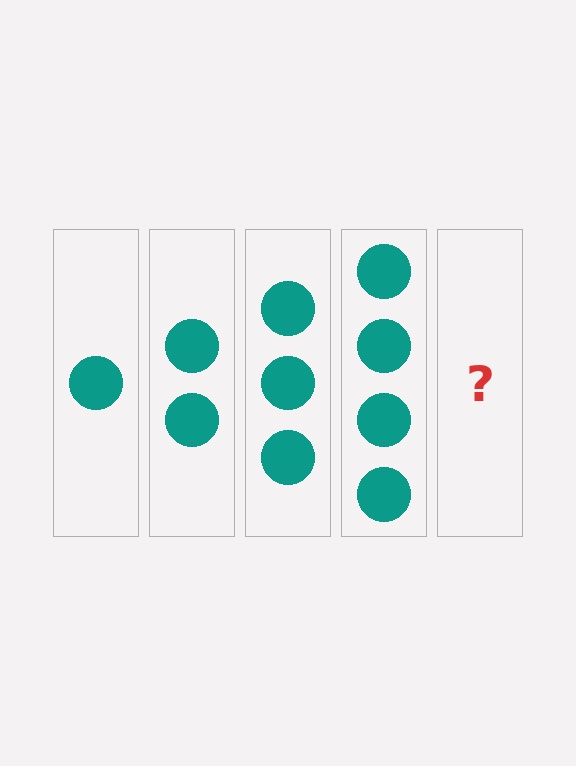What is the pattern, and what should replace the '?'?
The pattern is that each step adds one more circle. The '?' should be 5 circles.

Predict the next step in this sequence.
The next step is 5 circles.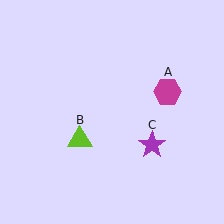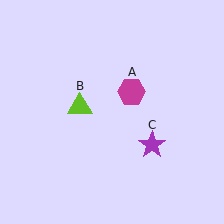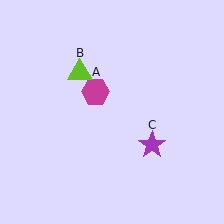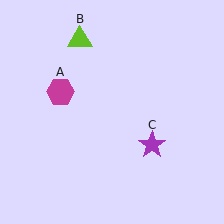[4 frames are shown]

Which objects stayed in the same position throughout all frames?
Purple star (object C) remained stationary.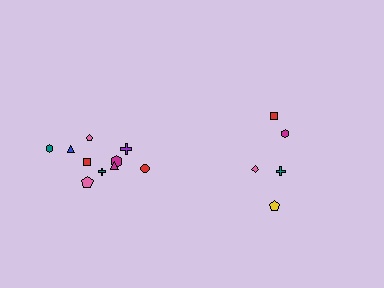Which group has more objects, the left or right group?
The left group.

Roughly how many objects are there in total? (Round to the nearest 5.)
Roughly 15 objects in total.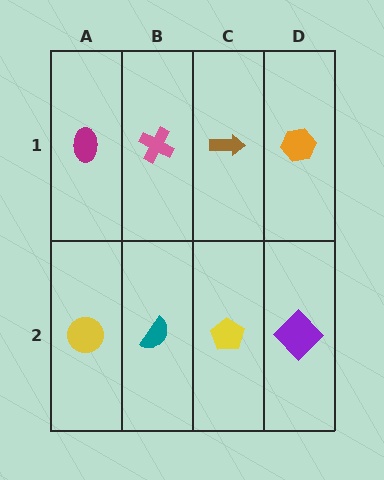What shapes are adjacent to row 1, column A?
A yellow circle (row 2, column A), a pink cross (row 1, column B).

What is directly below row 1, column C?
A yellow pentagon.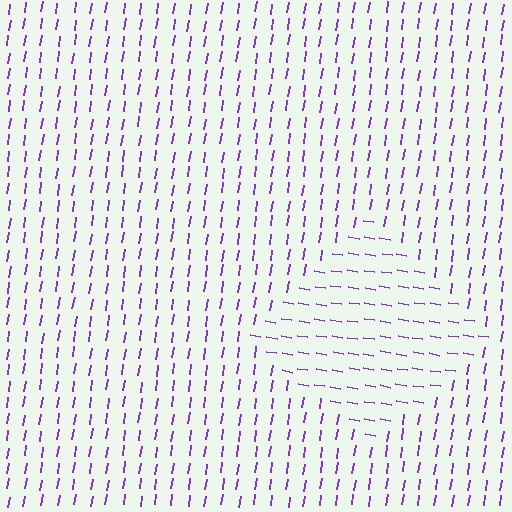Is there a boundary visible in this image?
Yes, there is a texture boundary formed by a change in line orientation.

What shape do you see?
I see a diamond.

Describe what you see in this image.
The image is filled with small purple line segments. A diamond region in the image has lines oriented differently from the surrounding lines, creating a visible texture boundary.